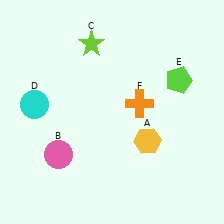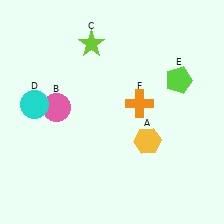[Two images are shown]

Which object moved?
The pink circle (B) moved up.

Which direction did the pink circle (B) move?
The pink circle (B) moved up.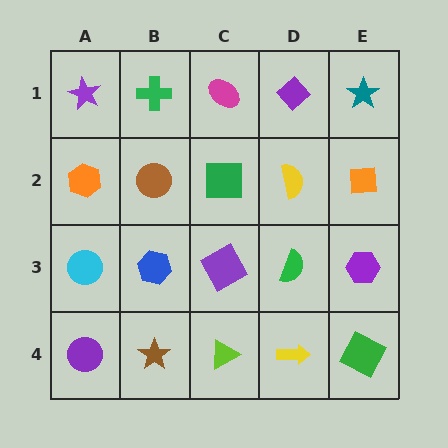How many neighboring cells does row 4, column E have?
2.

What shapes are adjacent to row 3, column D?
A yellow semicircle (row 2, column D), a yellow arrow (row 4, column D), a purple square (row 3, column C), a purple hexagon (row 3, column E).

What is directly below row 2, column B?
A blue hexagon.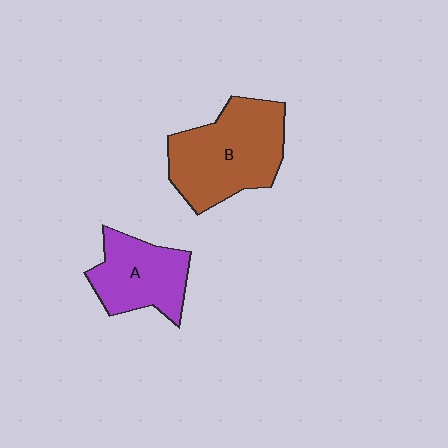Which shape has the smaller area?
Shape A (purple).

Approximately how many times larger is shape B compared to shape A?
Approximately 1.5 times.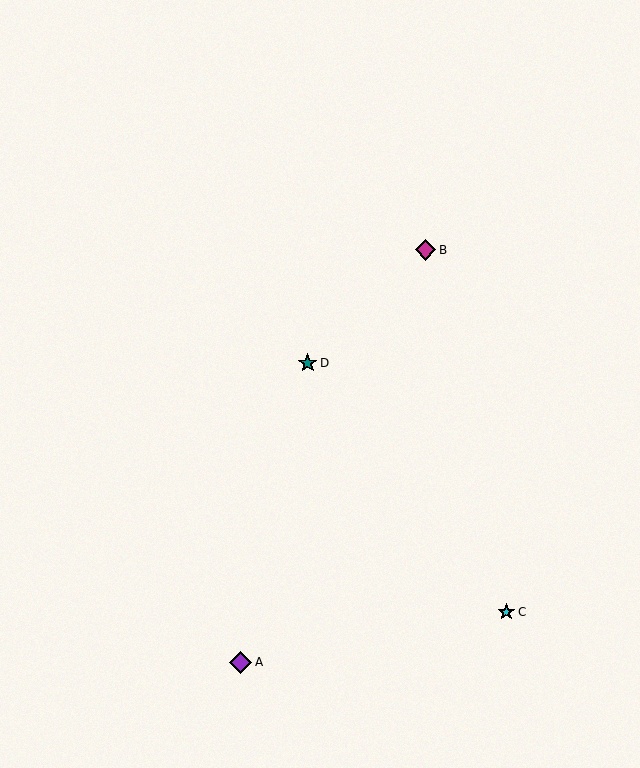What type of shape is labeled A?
Shape A is a purple diamond.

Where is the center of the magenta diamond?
The center of the magenta diamond is at (425, 250).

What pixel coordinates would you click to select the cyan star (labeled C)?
Click at (506, 612) to select the cyan star C.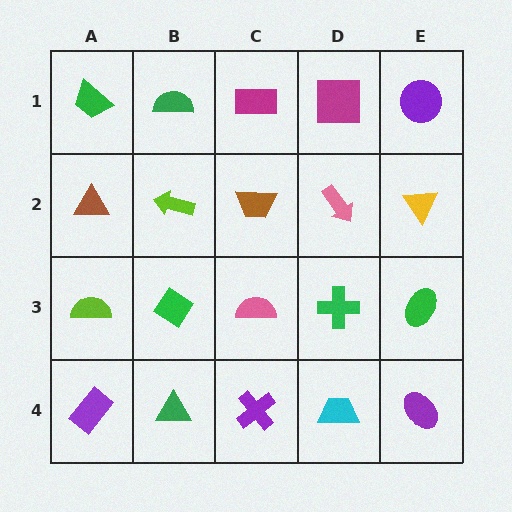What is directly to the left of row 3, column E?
A green cross.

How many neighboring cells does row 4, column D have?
3.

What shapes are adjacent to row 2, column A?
A green trapezoid (row 1, column A), a lime semicircle (row 3, column A), a lime arrow (row 2, column B).